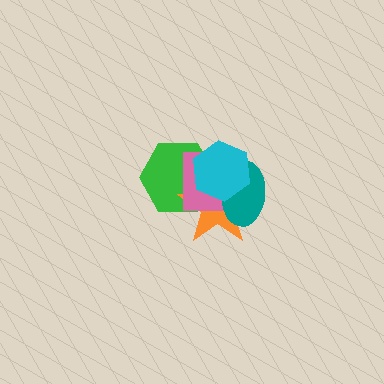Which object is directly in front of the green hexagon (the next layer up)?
The orange star is directly in front of the green hexagon.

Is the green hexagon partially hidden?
Yes, it is partially covered by another shape.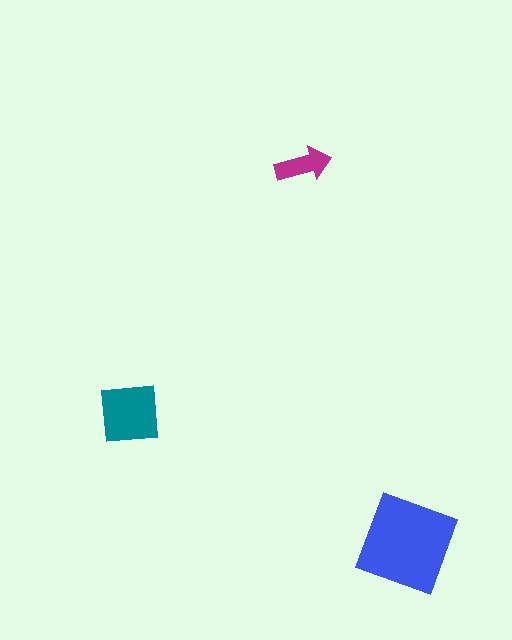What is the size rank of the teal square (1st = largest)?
2nd.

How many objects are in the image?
There are 3 objects in the image.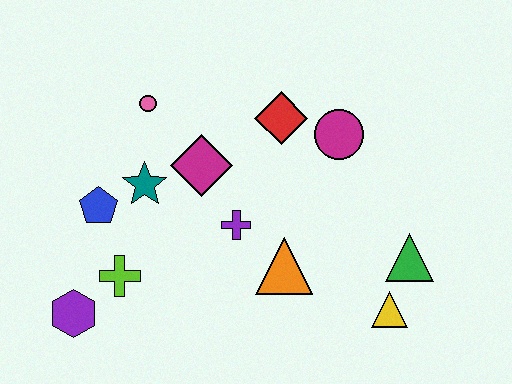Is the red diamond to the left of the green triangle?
Yes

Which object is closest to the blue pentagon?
The teal star is closest to the blue pentagon.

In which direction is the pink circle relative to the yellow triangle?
The pink circle is to the left of the yellow triangle.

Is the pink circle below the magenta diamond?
No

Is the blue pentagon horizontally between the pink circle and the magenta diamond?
No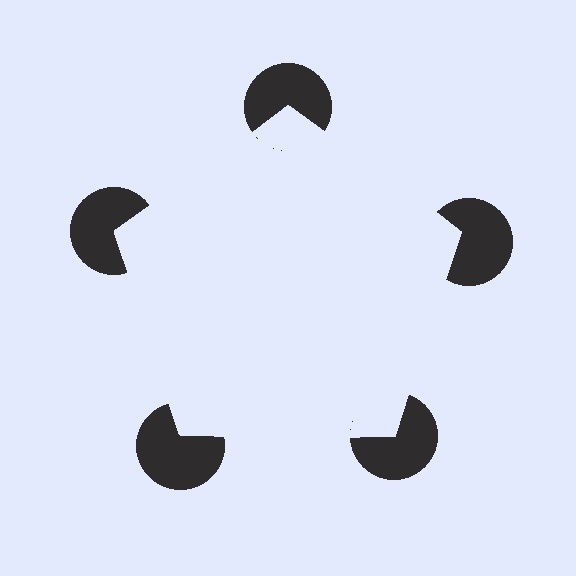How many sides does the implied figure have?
5 sides.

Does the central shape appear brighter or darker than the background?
It typically appears slightly brighter than the background, even though no actual brightness change is drawn.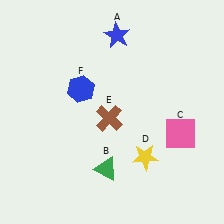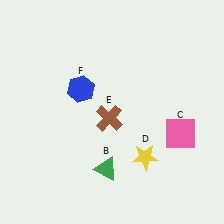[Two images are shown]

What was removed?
The blue star (A) was removed in Image 2.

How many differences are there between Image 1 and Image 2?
There is 1 difference between the two images.